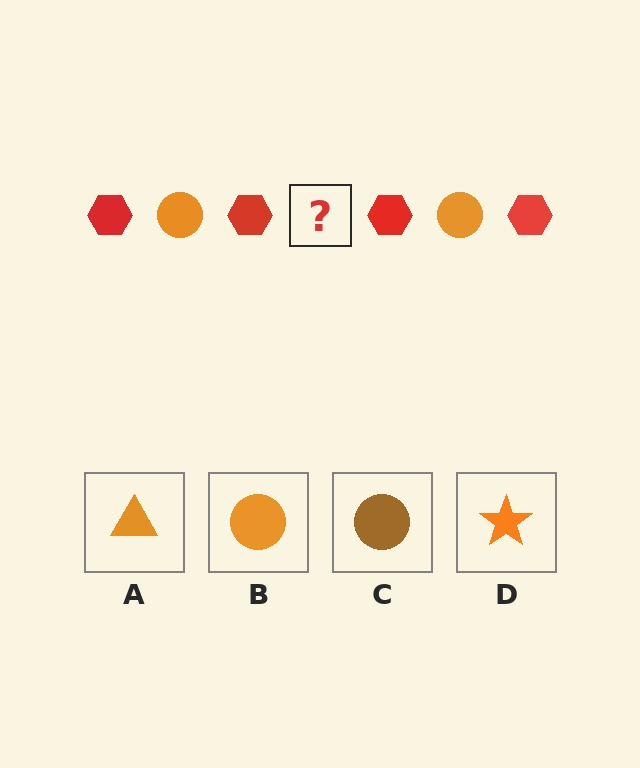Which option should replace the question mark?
Option B.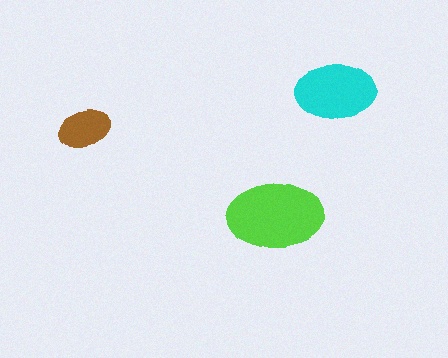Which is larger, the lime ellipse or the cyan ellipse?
The lime one.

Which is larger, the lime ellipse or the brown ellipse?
The lime one.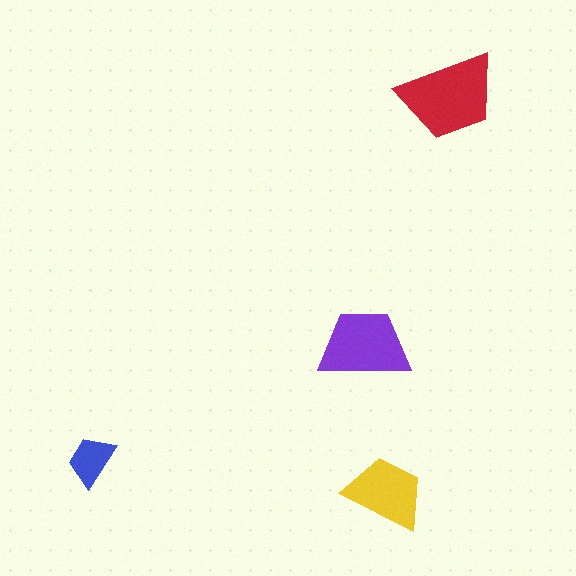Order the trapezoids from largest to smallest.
the red one, the purple one, the yellow one, the blue one.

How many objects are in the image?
There are 4 objects in the image.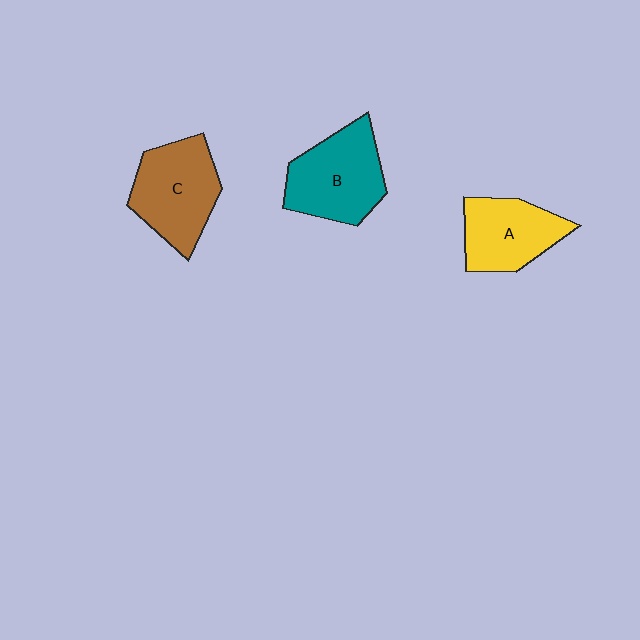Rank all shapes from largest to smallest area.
From largest to smallest: B (teal), C (brown), A (yellow).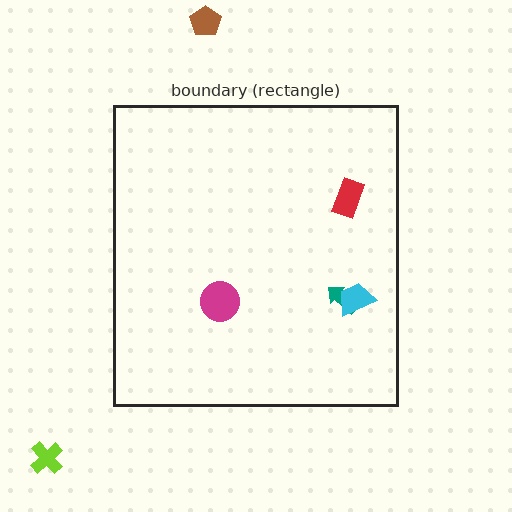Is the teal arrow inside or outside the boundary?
Inside.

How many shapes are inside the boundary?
4 inside, 2 outside.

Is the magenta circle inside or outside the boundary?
Inside.